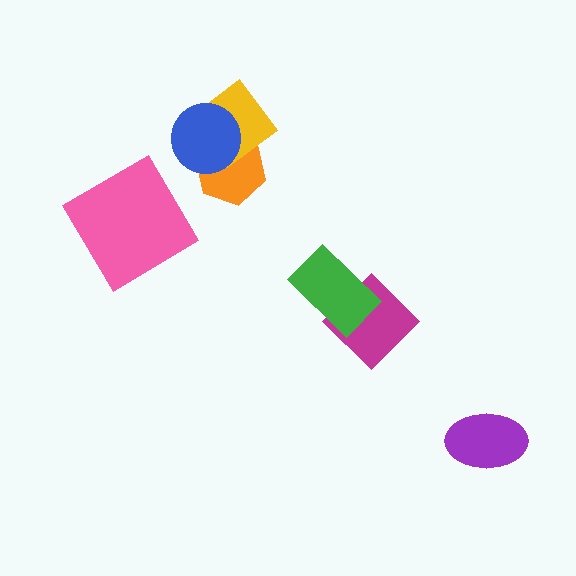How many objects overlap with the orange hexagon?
2 objects overlap with the orange hexagon.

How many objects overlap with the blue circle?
2 objects overlap with the blue circle.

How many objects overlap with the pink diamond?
0 objects overlap with the pink diamond.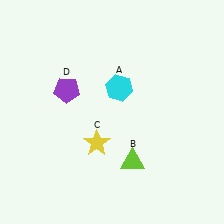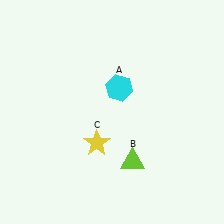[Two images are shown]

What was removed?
The purple pentagon (D) was removed in Image 2.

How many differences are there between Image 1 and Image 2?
There is 1 difference between the two images.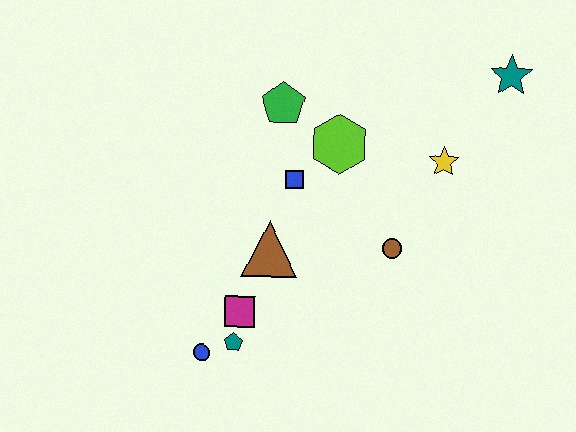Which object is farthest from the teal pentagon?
The teal star is farthest from the teal pentagon.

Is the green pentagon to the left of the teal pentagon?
No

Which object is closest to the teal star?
The yellow star is closest to the teal star.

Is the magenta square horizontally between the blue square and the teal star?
No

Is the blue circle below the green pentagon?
Yes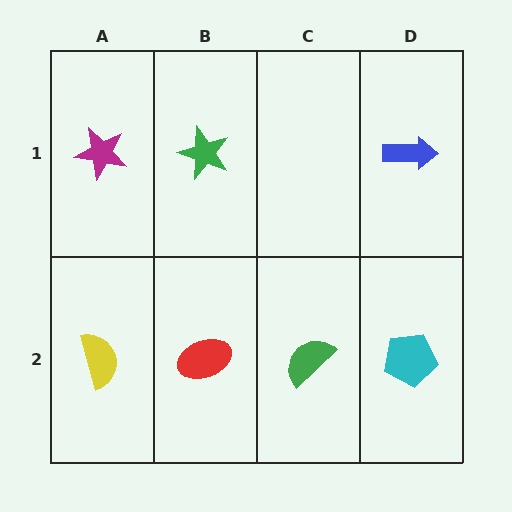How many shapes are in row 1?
3 shapes.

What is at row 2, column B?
A red ellipse.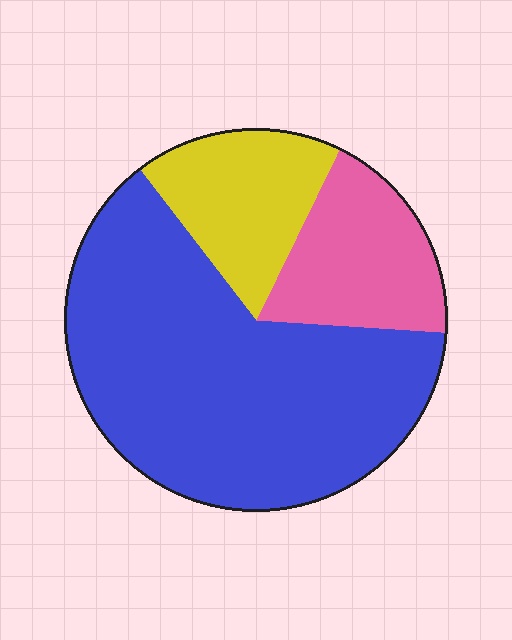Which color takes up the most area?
Blue, at roughly 65%.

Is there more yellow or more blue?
Blue.